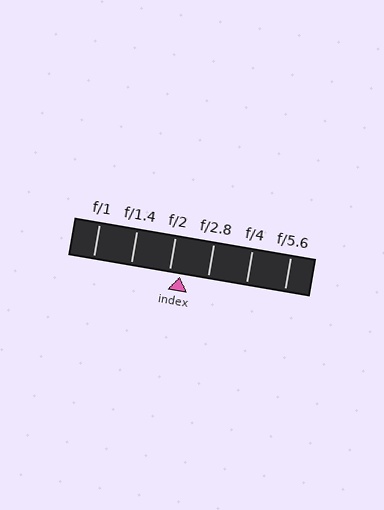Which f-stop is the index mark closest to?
The index mark is closest to f/2.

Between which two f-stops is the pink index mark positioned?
The index mark is between f/2 and f/2.8.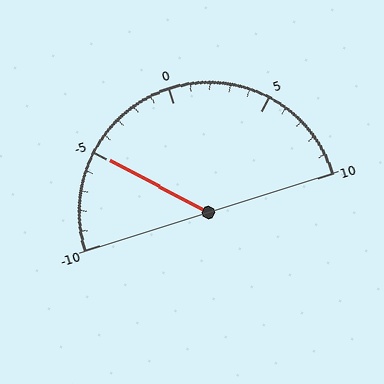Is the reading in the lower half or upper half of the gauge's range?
The reading is in the lower half of the range (-10 to 10).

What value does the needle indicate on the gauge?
The needle indicates approximately -5.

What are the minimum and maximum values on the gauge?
The gauge ranges from -10 to 10.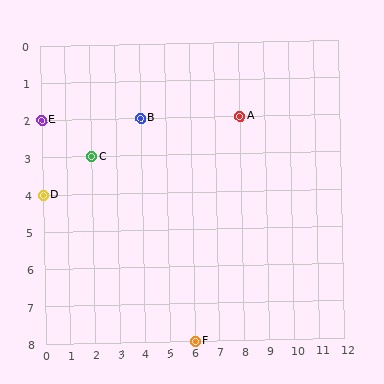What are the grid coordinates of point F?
Point F is at grid coordinates (6, 8).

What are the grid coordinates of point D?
Point D is at grid coordinates (0, 4).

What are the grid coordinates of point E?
Point E is at grid coordinates (0, 2).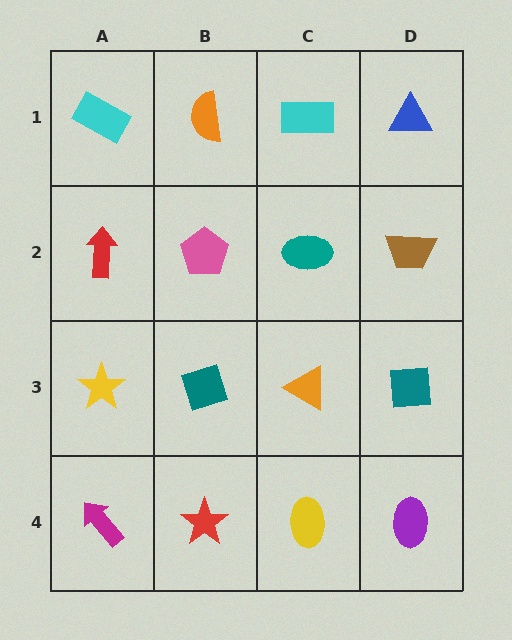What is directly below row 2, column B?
A teal diamond.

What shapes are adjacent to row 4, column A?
A yellow star (row 3, column A), a red star (row 4, column B).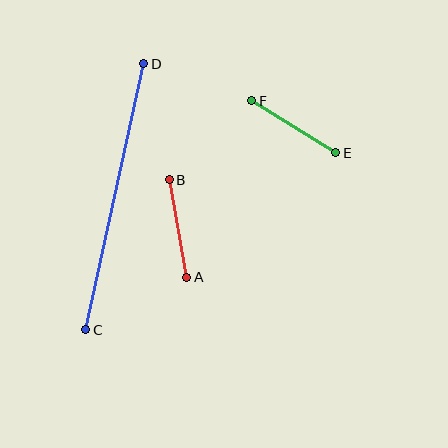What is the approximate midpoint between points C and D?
The midpoint is at approximately (115, 197) pixels.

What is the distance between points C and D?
The distance is approximately 273 pixels.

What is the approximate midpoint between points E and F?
The midpoint is at approximately (294, 127) pixels.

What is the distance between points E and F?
The distance is approximately 99 pixels.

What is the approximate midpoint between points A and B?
The midpoint is at approximately (178, 229) pixels.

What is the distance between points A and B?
The distance is approximately 99 pixels.